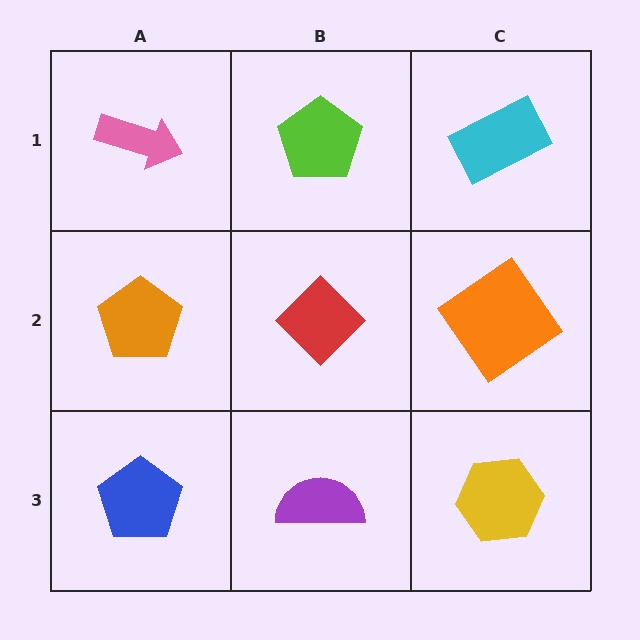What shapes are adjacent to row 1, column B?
A red diamond (row 2, column B), a pink arrow (row 1, column A), a cyan rectangle (row 1, column C).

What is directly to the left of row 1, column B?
A pink arrow.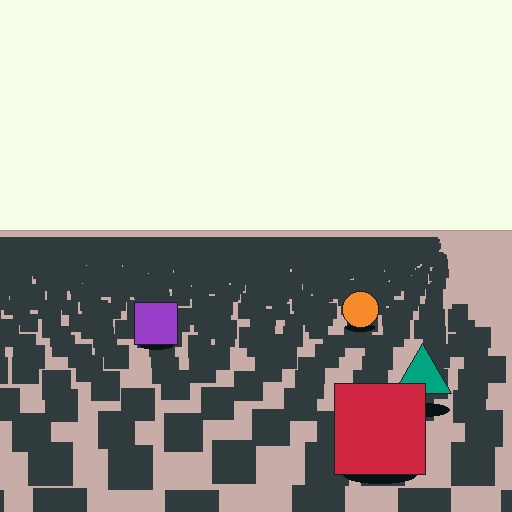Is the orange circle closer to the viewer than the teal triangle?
No. The teal triangle is closer — you can tell from the texture gradient: the ground texture is coarser near it.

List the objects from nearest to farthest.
From nearest to farthest: the red square, the teal triangle, the purple square, the orange circle.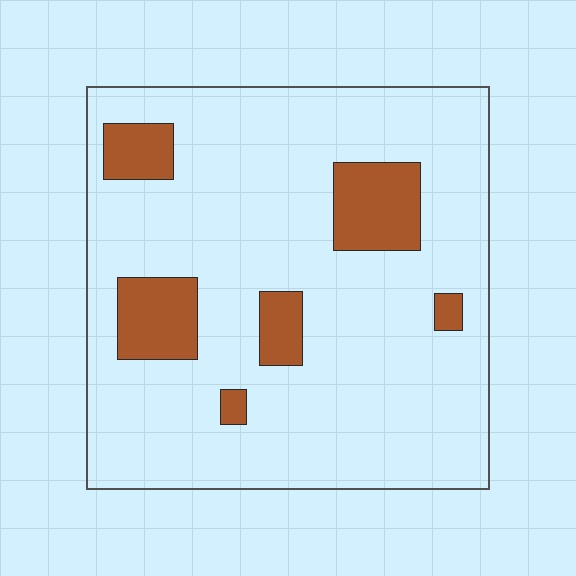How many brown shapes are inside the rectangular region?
6.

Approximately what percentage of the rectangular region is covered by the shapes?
Approximately 15%.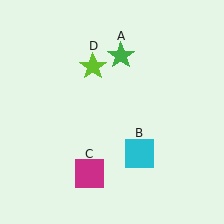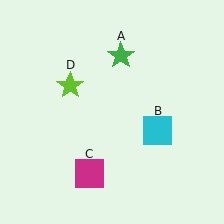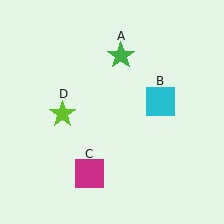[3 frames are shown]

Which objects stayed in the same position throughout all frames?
Green star (object A) and magenta square (object C) remained stationary.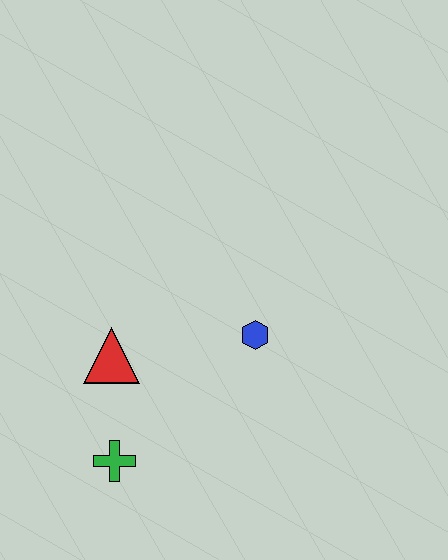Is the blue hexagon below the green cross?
No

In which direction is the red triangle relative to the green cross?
The red triangle is above the green cross.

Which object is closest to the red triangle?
The green cross is closest to the red triangle.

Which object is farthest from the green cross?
The blue hexagon is farthest from the green cross.